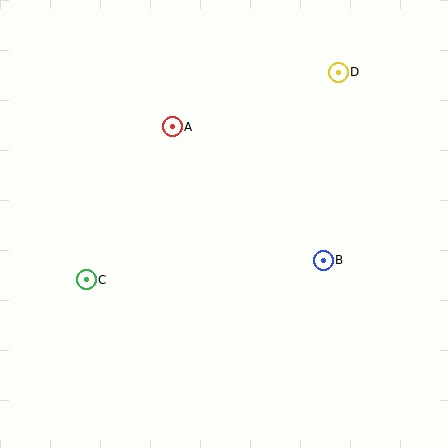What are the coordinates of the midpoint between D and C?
The midpoint between D and C is at (212, 176).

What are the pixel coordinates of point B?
Point B is at (323, 260).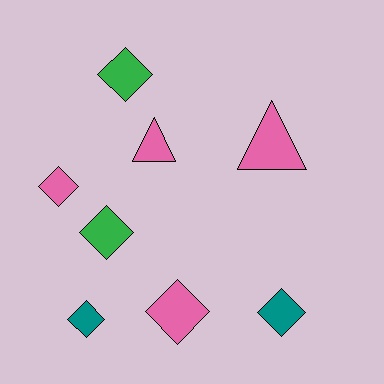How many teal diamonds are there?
There are 2 teal diamonds.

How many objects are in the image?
There are 8 objects.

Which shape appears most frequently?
Diamond, with 6 objects.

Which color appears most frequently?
Pink, with 4 objects.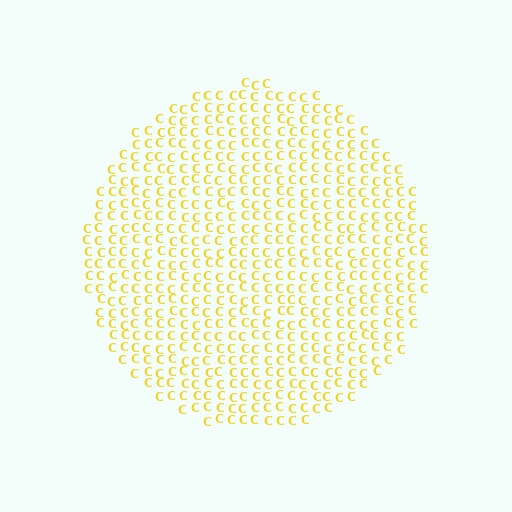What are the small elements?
The small elements are letter C's.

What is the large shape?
The large shape is a circle.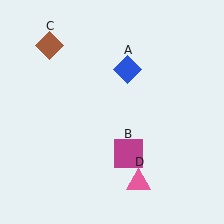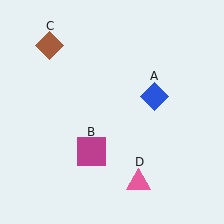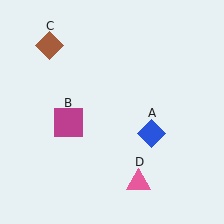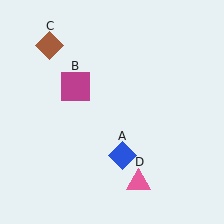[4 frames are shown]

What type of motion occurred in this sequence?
The blue diamond (object A), magenta square (object B) rotated clockwise around the center of the scene.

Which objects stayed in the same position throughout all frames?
Brown diamond (object C) and pink triangle (object D) remained stationary.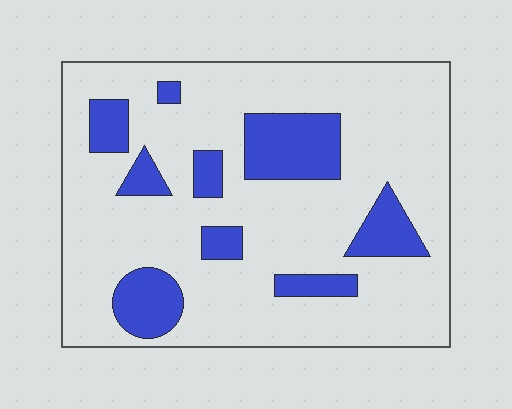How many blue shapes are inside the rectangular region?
9.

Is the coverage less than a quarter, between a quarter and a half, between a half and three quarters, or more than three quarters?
Less than a quarter.